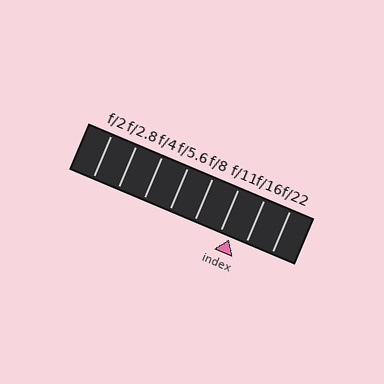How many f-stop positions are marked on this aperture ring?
There are 8 f-stop positions marked.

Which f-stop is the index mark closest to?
The index mark is closest to f/11.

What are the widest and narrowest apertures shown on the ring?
The widest aperture shown is f/2 and the narrowest is f/22.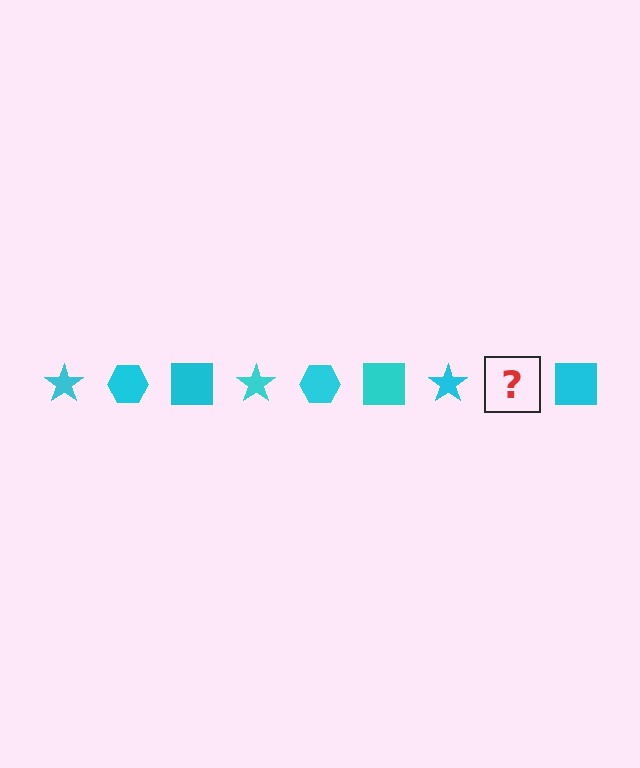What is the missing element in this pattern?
The missing element is a cyan hexagon.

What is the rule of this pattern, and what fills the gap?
The rule is that the pattern cycles through star, hexagon, square shapes in cyan. The gap should be filled with a cyan hexagon.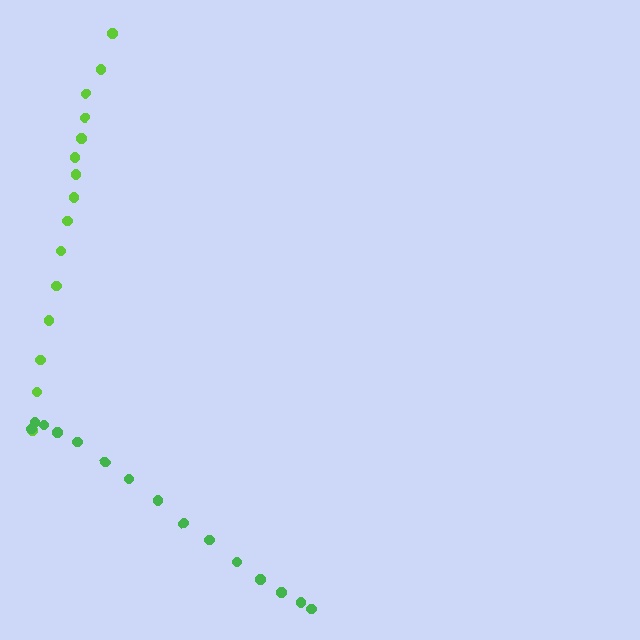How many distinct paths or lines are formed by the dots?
There are 2 distinct paths.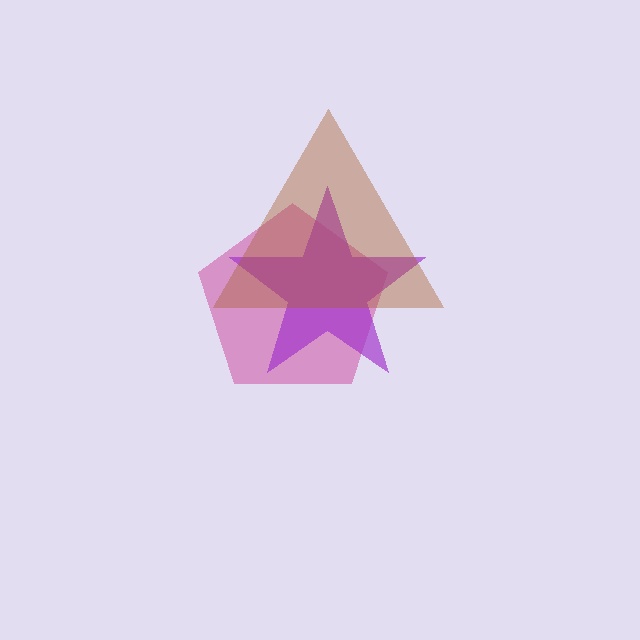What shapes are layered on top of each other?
The layered shapes are: a magenta pentagon, a purple star, a brown triangle.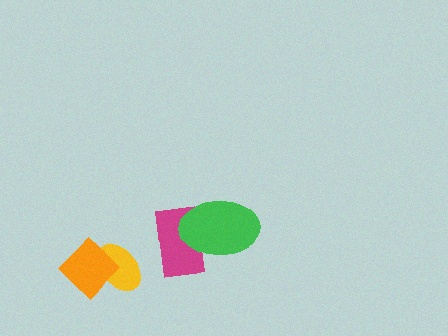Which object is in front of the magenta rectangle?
The green ellipse is in front of the magenta rectangle.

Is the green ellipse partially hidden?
No, no other shape covers it.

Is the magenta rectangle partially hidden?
Yes, it is partially covered by another shape.